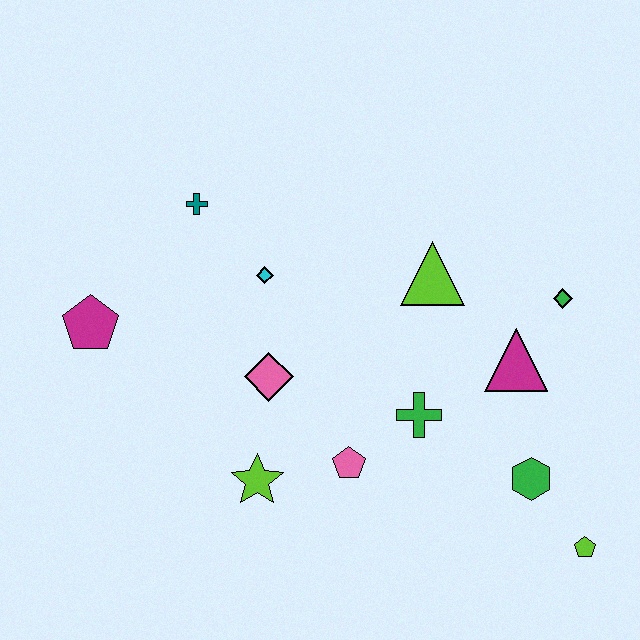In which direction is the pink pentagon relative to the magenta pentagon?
The pink pentagon is to the right of the magenta pentagon.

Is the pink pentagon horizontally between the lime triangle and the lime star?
Yes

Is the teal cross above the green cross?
Yes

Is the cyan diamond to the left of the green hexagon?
Yes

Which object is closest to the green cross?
The pink pentagon is closest to the green cross.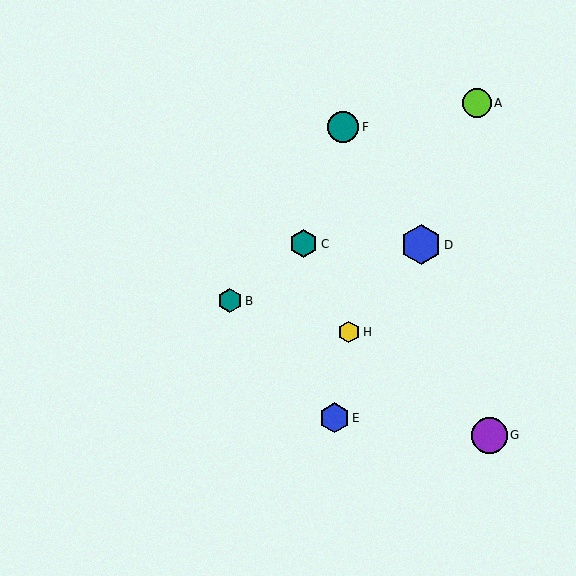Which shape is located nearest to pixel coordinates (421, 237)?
The blue hexagon (labeled D) at (421, 245) is nearest to that location.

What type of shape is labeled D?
Shape D is a blue hexagon.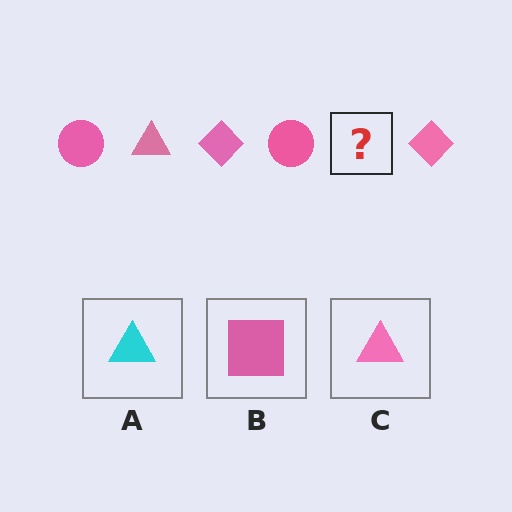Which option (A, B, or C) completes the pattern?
C.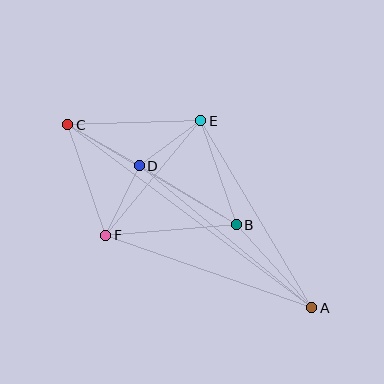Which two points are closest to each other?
Points D and E are closest to each other.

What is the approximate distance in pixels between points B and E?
The distance between B and E is approximately 110 pixels.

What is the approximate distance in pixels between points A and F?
The distance between A and F is approximately 218 pixels.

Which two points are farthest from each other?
Points A and C are farthest from each other.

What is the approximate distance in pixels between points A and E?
The distance between A and E is approximately 217 pixels.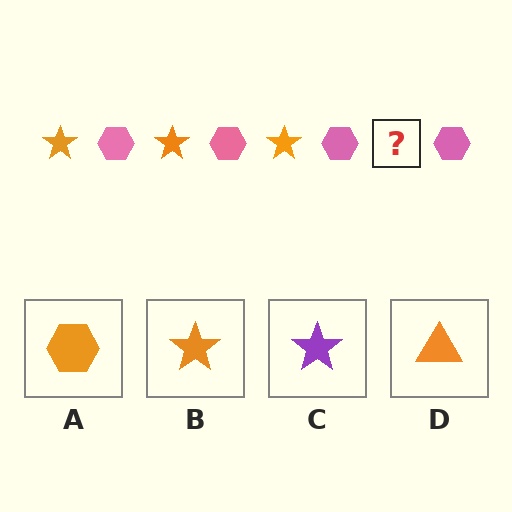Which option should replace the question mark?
Option B.